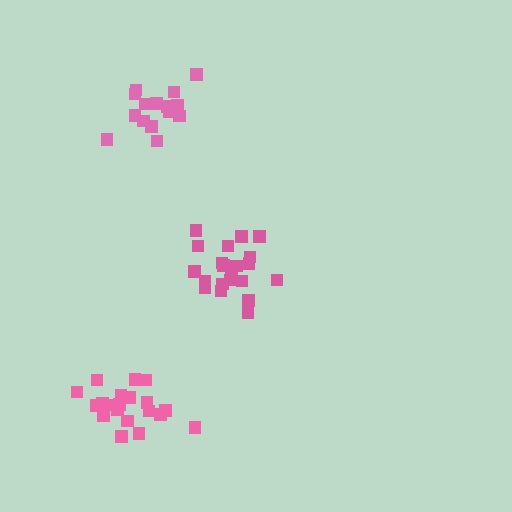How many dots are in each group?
Group 1: 20 dots, Group 2: 15 dots, Group 3: 21 dots (56 total).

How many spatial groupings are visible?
There are 3 spatial groupings.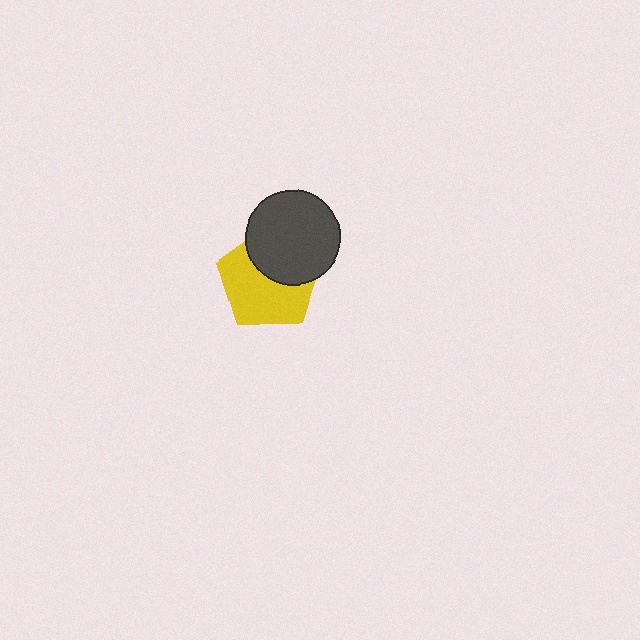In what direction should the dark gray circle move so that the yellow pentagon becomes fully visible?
The dark gray circle should move toward the upper-right. That is the shortest direction to clear the overlap and leave the yellow pentagon fully visible.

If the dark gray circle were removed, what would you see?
You would see the complete yellow pentagon.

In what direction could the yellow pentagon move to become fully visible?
The yellow pentagon could move toward the lower-left. That would shift it out from behind the dark gray circle entirely.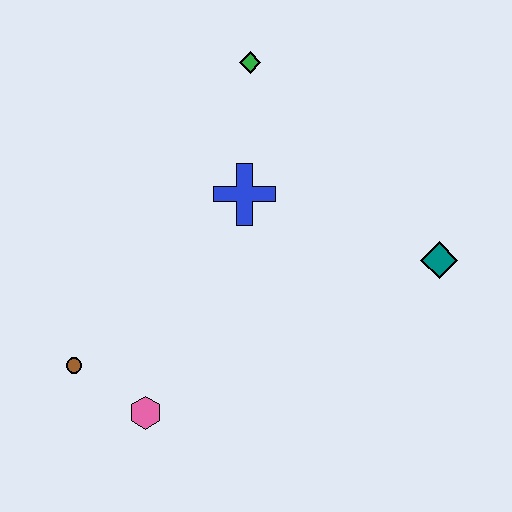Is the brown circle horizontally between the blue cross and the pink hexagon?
No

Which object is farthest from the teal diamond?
The brown circle is farthest from the teal diamond.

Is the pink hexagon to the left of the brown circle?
No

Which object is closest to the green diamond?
The blue cross is closest to the green diamond.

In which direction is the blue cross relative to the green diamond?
The blue cross is below the green diamond.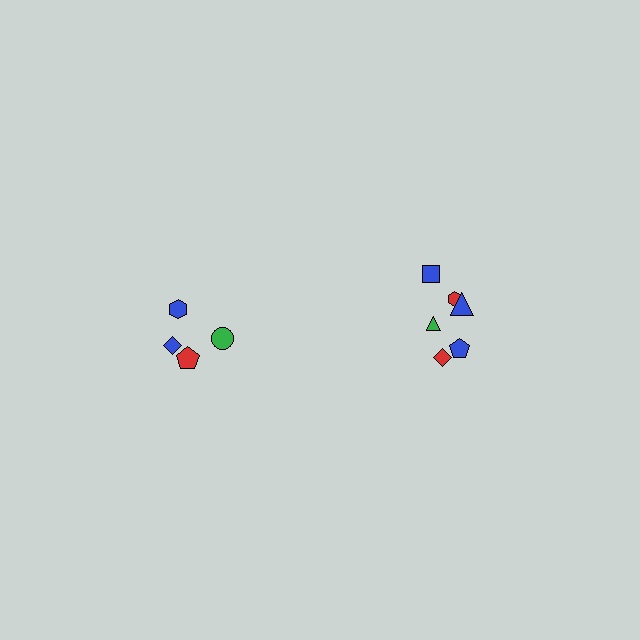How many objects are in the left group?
There are 4 objects.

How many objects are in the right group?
There are 6 objects.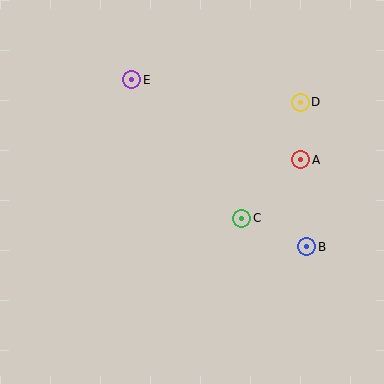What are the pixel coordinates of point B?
Point B is at (307, 247).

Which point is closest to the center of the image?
Point C at (242, 218) is closest to the center.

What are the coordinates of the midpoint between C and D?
The midpoint between C and D is at (271, 160).